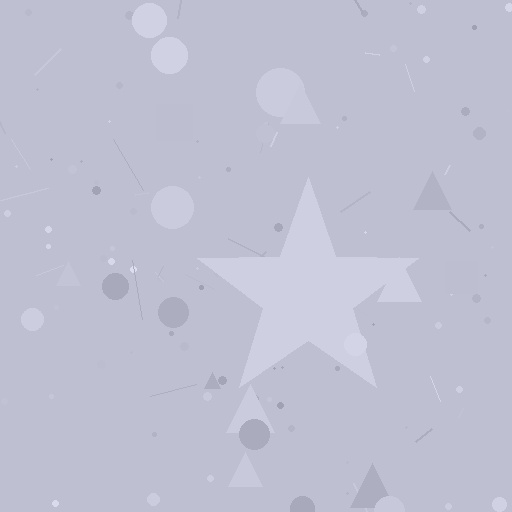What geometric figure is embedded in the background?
A star is embedded in the background.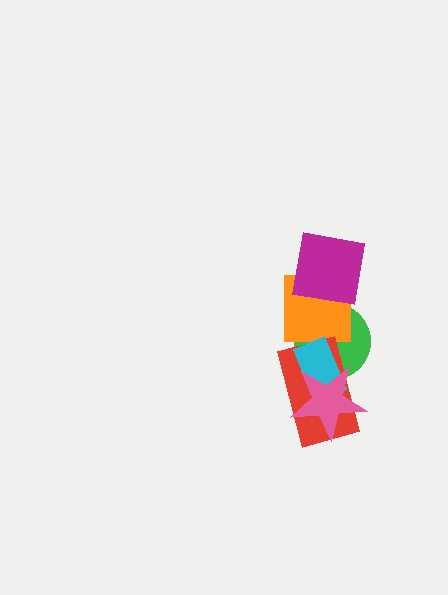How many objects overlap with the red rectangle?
3 objects overlap with the red rectangle.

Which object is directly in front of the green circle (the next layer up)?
The orange square is directly in front of the green circle.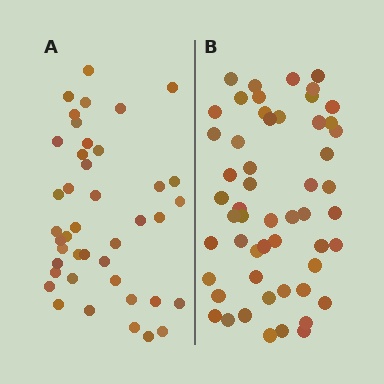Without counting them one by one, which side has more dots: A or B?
Region B (the right region) has more dots.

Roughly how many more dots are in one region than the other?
Region B has roughly 12 or so more dots than region A.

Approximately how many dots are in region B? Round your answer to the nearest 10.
About 50 dots. (The exact count is 54, which rounds to 50.)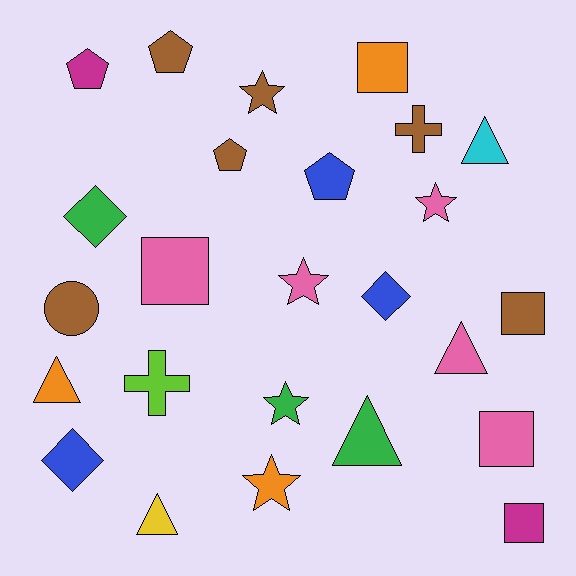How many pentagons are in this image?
There are 4 pentagons.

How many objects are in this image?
There are 25 objects.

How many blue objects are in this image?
There are 3 blue objects.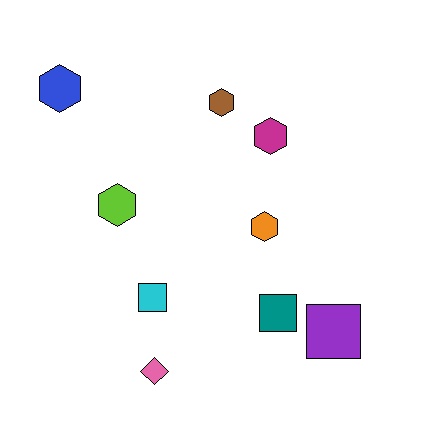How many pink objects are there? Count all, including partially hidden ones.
There is 1 pink object.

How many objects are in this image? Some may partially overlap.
There are 9 objects.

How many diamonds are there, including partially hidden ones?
There is 1 diamond.